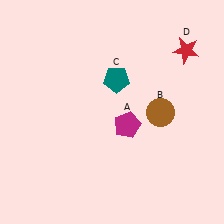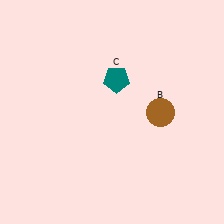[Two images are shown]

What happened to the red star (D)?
The red star (D) was removed in Image 2. It was in the top-right area of Image 1.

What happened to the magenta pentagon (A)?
The magenta pentagon (A) was removed in Image 2. It was in the bottom-right area of Image 1.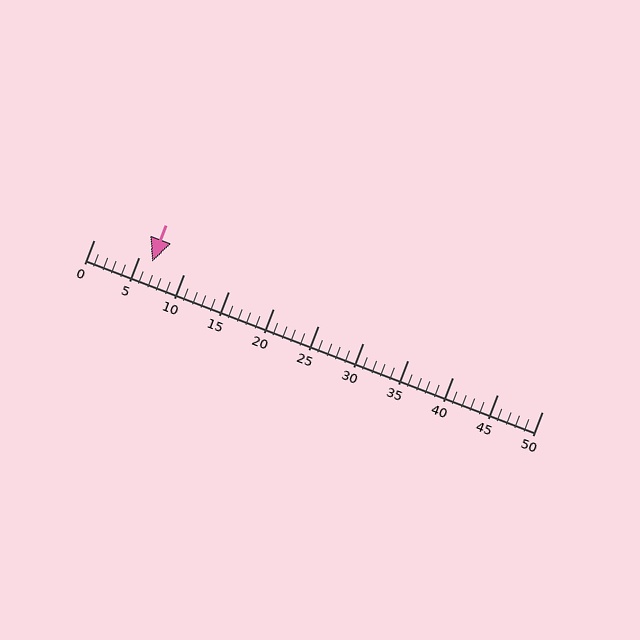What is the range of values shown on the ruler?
The ruler shows values from 0 to 50.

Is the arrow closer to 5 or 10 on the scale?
The arrow is closer to 5.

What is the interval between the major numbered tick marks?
The major tick marks are spaced 5 units apart.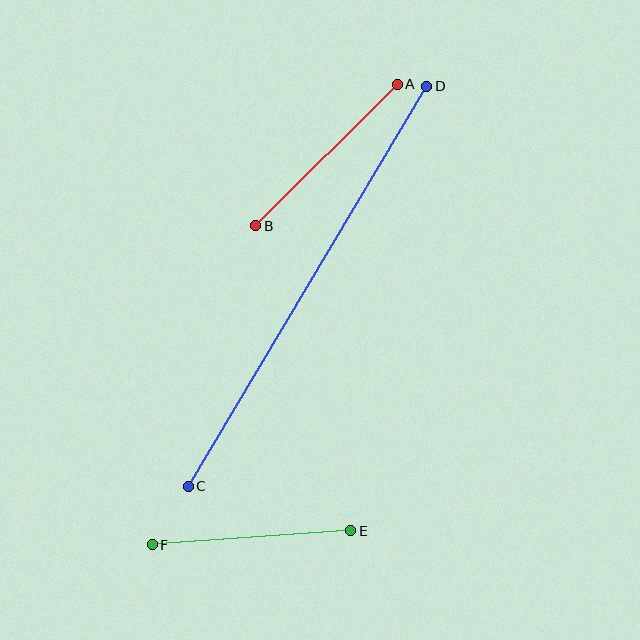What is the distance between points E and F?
The distance is approximately 199 pixels.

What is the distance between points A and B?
The distance is approximately 200 pixels.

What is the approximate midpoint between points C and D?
The midpoint is at approximately (308, 286) pixels.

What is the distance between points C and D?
The distance is approximately 466 pixels.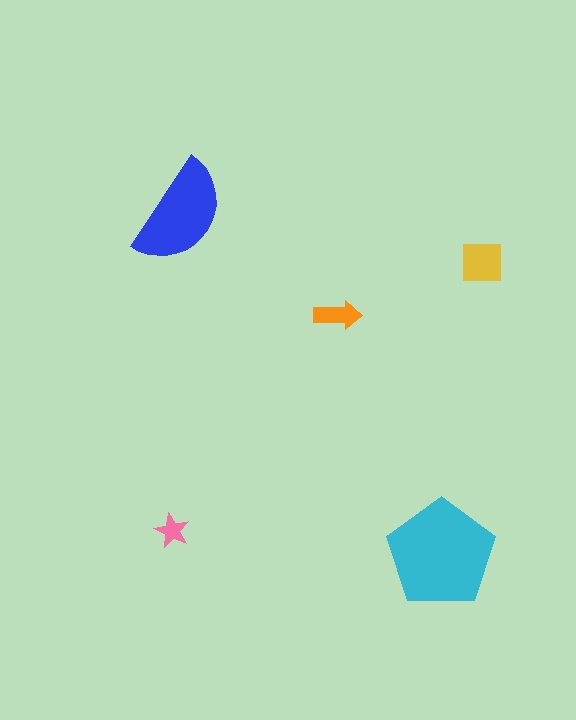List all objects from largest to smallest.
The cyan pentagon, the blue semicircle, the yellow square, the orange arrow, the pink star.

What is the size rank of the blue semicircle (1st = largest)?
2nd.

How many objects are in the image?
There are 5 objects in the image.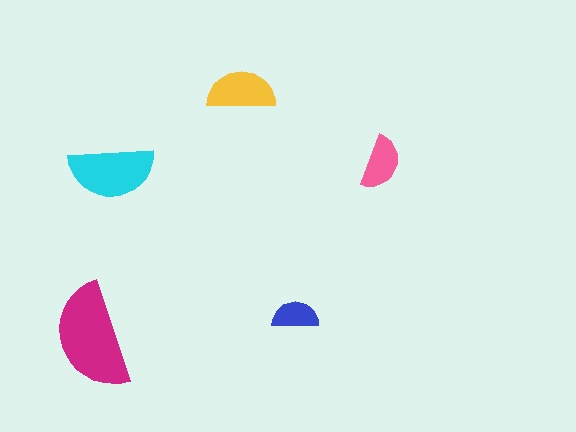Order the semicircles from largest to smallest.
the magenta one, the cyan one, the yellow one, the pink one, the blue one.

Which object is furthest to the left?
The magenta semicircle is leftmost.